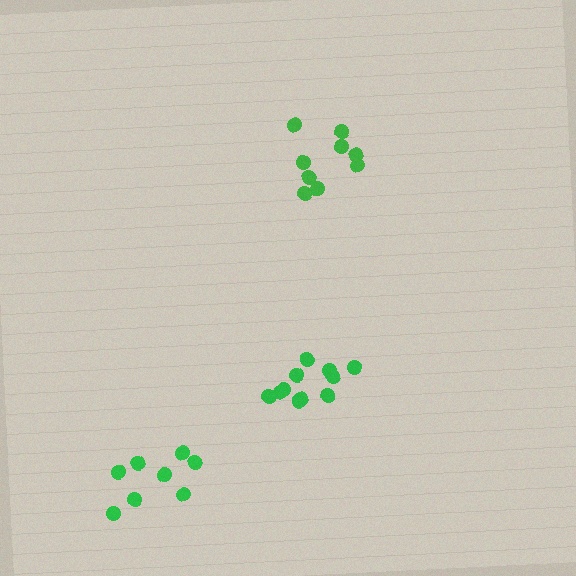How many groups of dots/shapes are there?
There are 3 groups.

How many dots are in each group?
Group 1: 9 dots, Group 2: 11 dots, Group 3: 8 dots (28 total).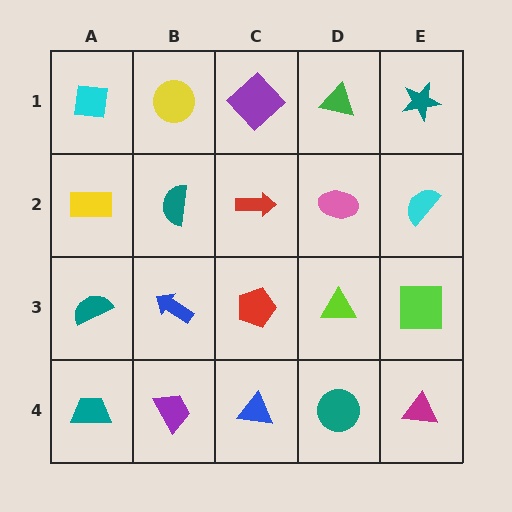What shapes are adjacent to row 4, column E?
A lime square (row 3, column E), a teal circle (row 4, column D).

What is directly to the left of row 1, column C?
A yellow circle.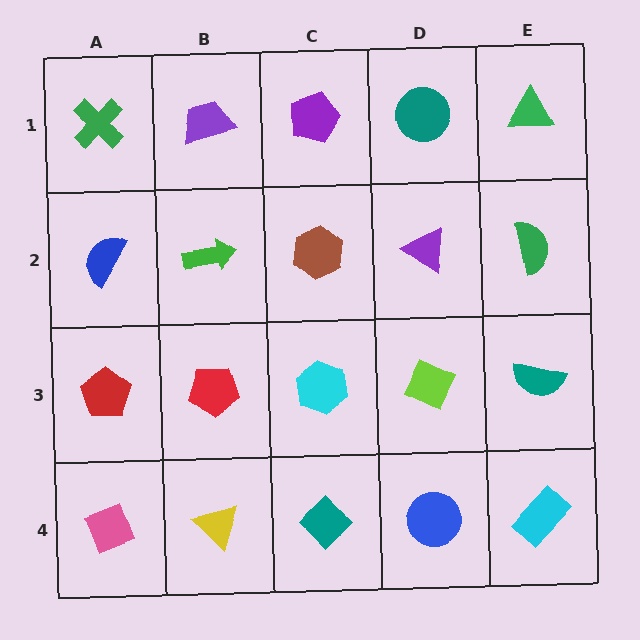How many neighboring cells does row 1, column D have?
3.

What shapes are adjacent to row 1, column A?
A blue semicircle (row 2, column A), a purple trapezoid (row 1, column B).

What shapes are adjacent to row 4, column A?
A red pentagon (row 3, column A), a yellow triangle (row 4, column B).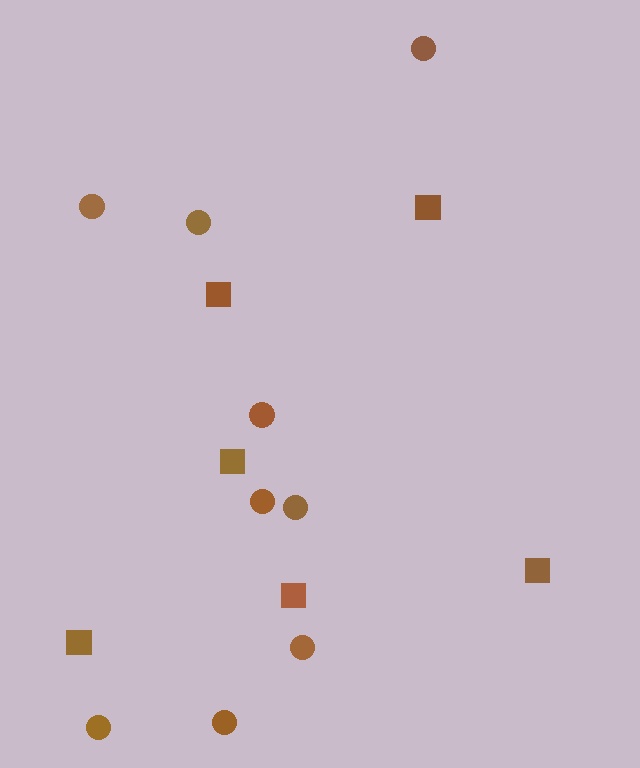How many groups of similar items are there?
There are 2 groups: one group of circles (9) and one group of squares (6).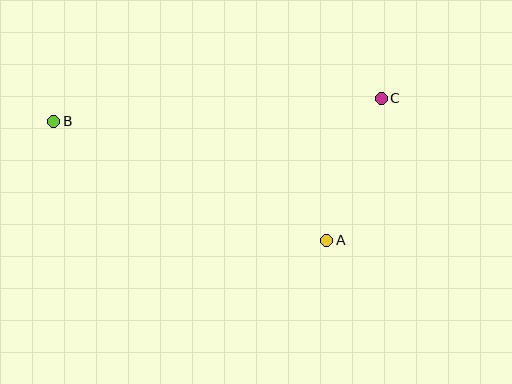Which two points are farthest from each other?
Points B and C are farthest from each other.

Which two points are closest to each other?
Points A and C are closest to each other.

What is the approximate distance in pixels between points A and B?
The distance between A and B is approximately 298 pixels.